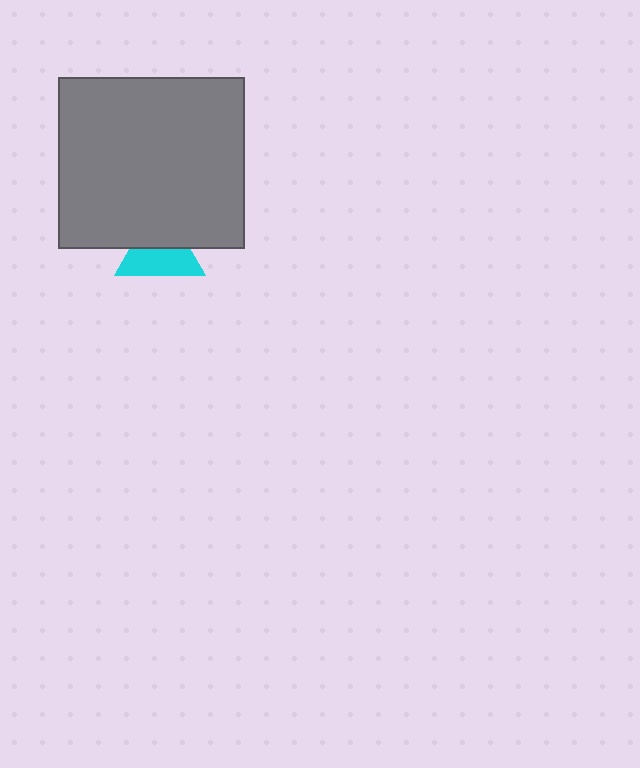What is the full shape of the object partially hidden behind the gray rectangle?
The partially hidden object is a cyan triangle.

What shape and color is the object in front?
The object in front is a gray rectangle.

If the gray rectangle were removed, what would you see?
You would see the complete cyan triangle.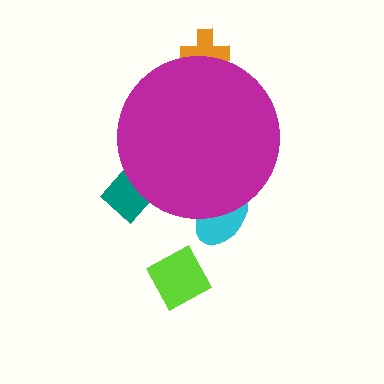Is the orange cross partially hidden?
Yes, the orange cross is partially hidden behind the magenta circle.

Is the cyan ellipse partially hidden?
Yes, the cyan ellipse is partially hidden behind the magenta circle.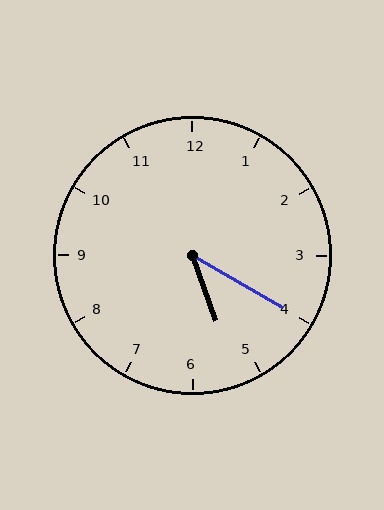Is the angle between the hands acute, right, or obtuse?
It is acute.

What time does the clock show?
5:20.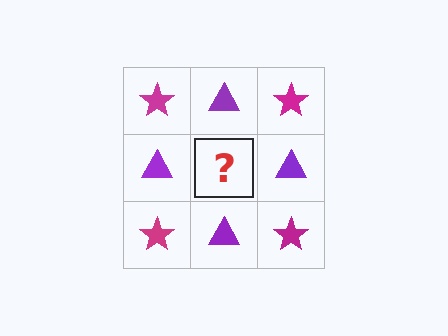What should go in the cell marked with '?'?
The missing cell should contain a magenta star.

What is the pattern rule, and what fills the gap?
The rule is that it alternates magenta star and purple triangle in a checkerboard pattern. The gap should be filled with a magenta star.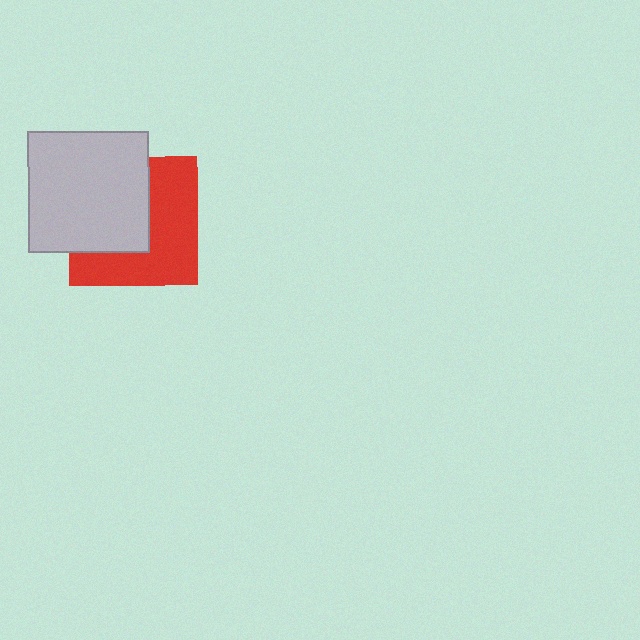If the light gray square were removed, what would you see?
You would see the complete red square.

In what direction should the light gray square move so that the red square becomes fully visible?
The light gray square should move toward the upper-left. That is the shortest direction to clear the overlap and leave the red square fully visible.